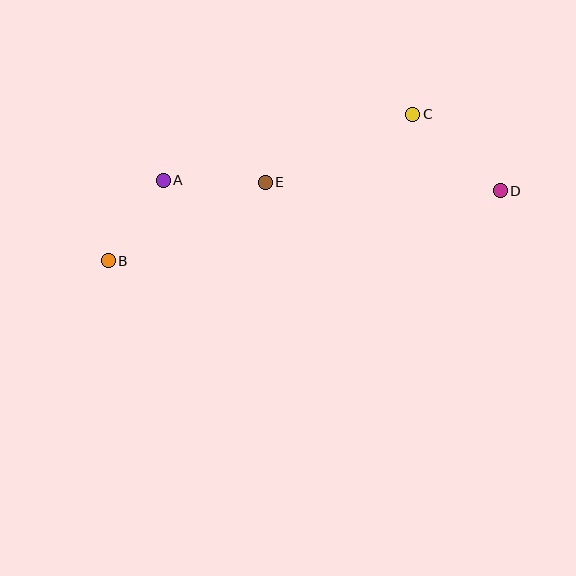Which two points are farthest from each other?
Points B and D are farthest from each other.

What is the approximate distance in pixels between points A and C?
The distance between A and C is approximately 258 pixels.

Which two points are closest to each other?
Points A and B are closest to each other.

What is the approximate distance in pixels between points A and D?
The distance between A and D is approximately 337 pixels.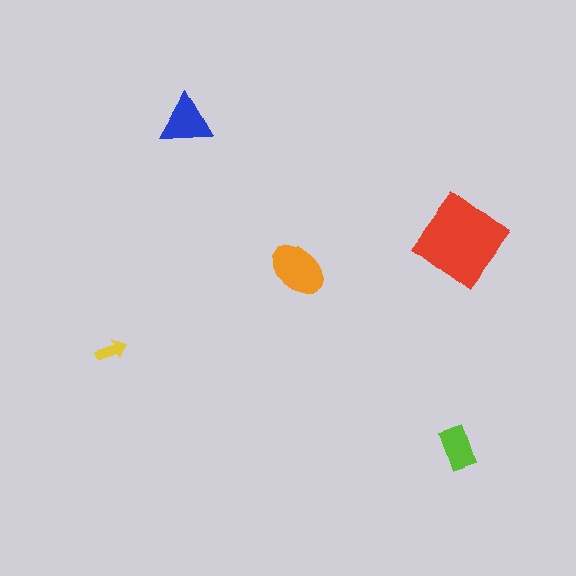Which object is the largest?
The red diamond.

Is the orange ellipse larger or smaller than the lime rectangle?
Larger.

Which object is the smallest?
The yellow arrow.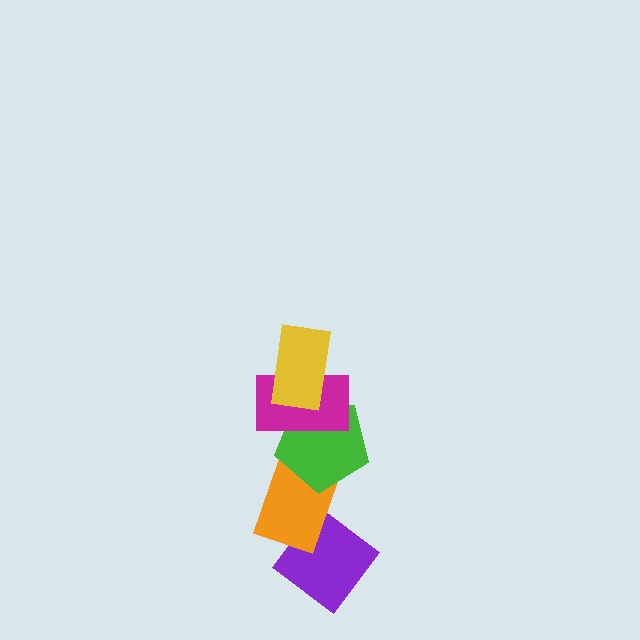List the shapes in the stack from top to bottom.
From top to bottom: the yellow rectangle, the magenta rectangle, the green pentagon, the orange rectangle, the purple diamond.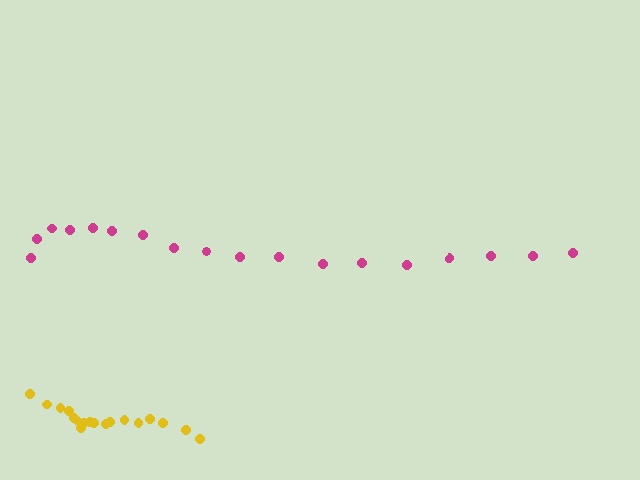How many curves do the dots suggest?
There are 2 distinct paths.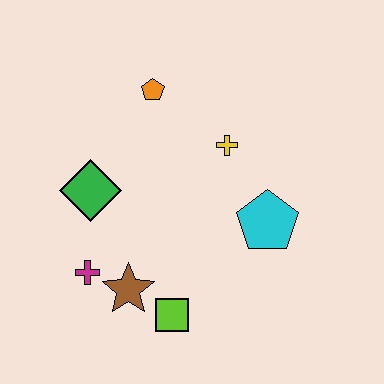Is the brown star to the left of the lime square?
Yes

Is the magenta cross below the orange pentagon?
Yes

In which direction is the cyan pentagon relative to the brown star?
The cyan pentagon is to the right of the brown star.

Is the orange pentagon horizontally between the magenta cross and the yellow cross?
Yes